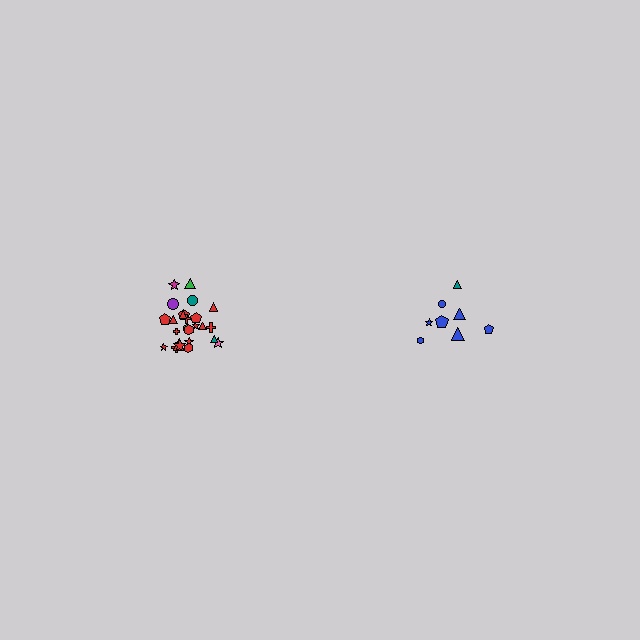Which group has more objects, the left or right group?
The left group.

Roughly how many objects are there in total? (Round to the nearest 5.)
Roughly 35 objects in total.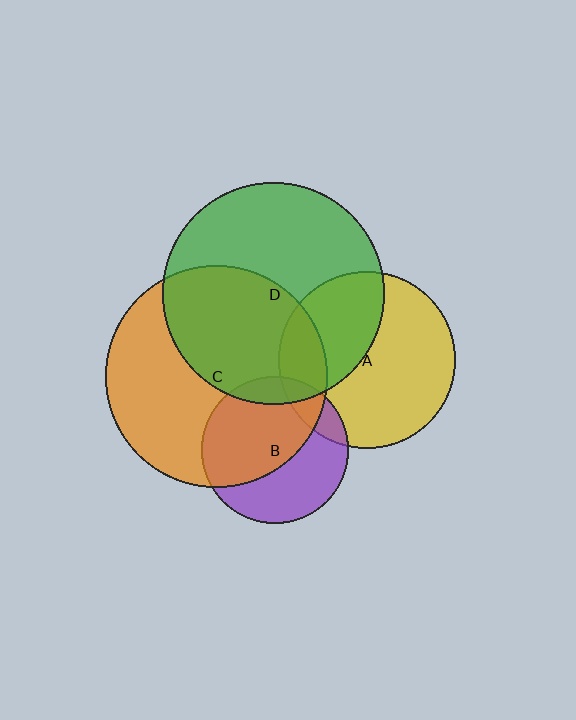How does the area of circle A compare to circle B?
Approximately 1.4 times.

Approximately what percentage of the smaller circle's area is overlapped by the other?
Approximately 40%.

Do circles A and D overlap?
Yes.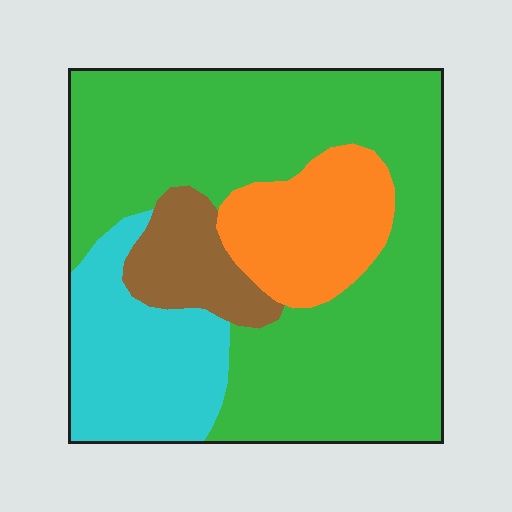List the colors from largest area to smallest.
From largest to smallest: green, cyan, orange, brown.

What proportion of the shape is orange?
Orange takes up about one eighth (1/8) of the shape.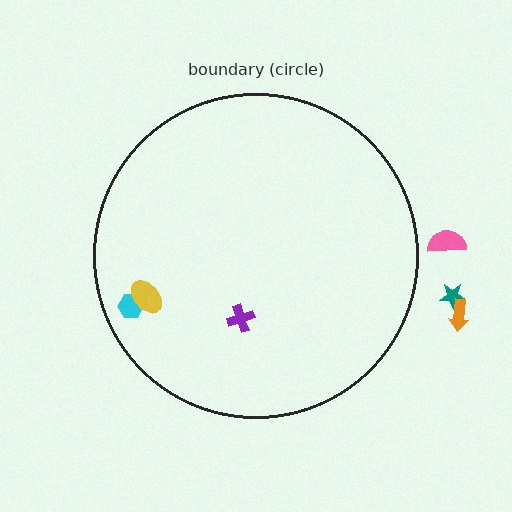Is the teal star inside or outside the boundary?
Outside.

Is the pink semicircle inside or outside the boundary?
Outside.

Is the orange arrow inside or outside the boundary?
Outside.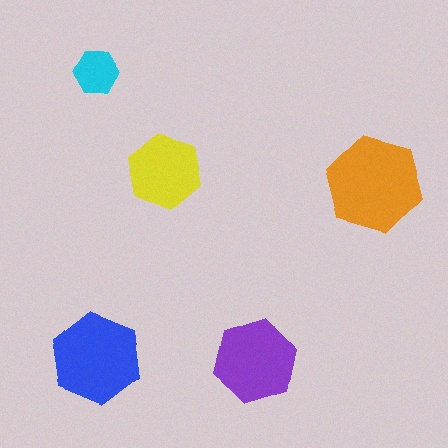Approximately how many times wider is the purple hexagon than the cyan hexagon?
About 2 times wider.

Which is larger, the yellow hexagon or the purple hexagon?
The purple one.